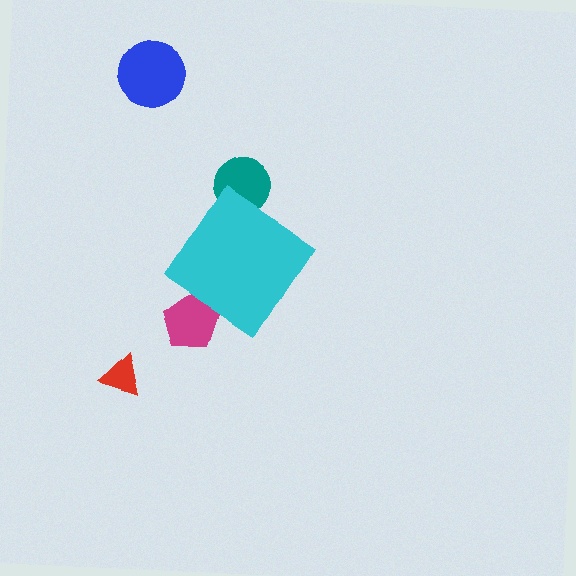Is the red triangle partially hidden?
No, the red triangle is fully visible.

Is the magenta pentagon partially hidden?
Yes, the magenta pentagon is partially hidden behind the cyan diamond.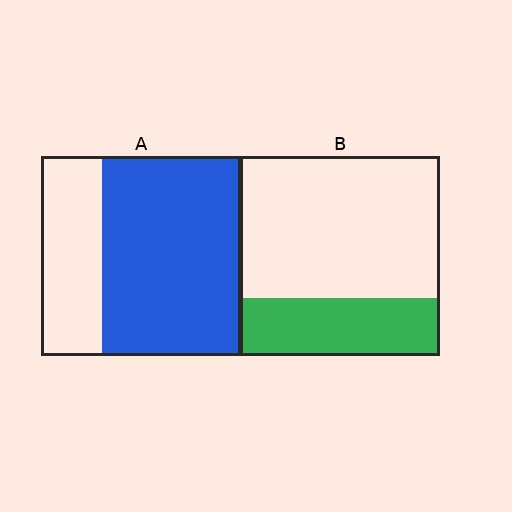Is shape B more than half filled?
No.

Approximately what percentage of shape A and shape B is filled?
A is approximately 70% and B is approximately 30%.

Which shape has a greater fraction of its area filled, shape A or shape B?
Shape A.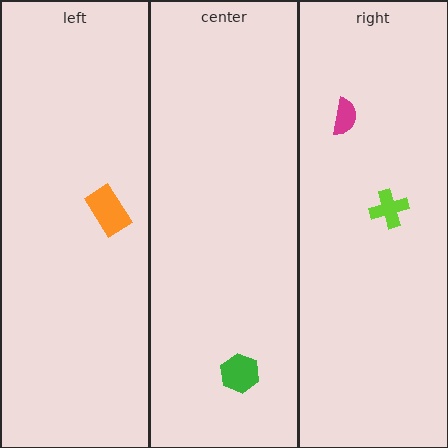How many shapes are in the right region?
2.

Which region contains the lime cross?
The right region.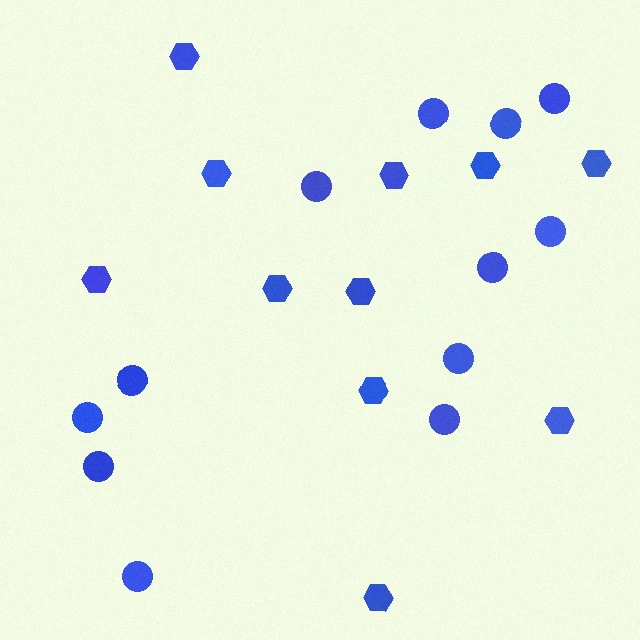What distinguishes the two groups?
There are 2 groups: one group of hexagons (11) and one group of circles (12).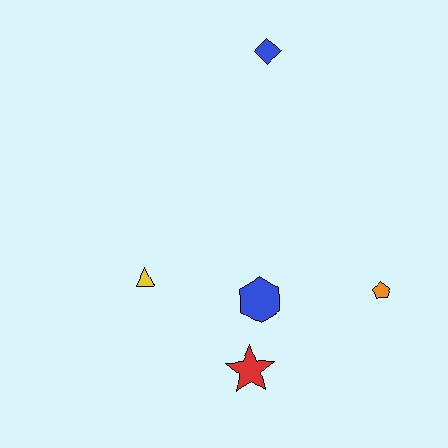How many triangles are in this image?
There is 1 triangle.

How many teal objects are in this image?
There are no teal objects.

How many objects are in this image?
There are 5 objects.